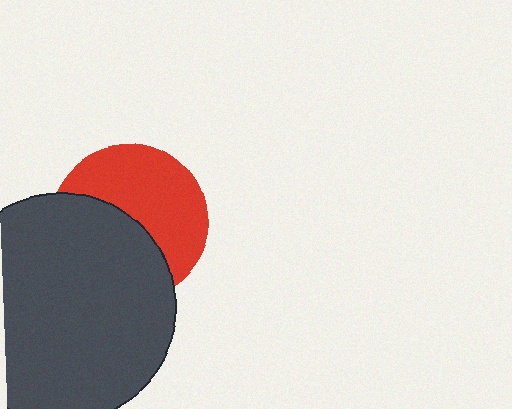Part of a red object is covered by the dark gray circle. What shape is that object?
It is a circle.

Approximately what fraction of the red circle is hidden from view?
Roughly 47% of the red circle is hidden behind the dark gray circle.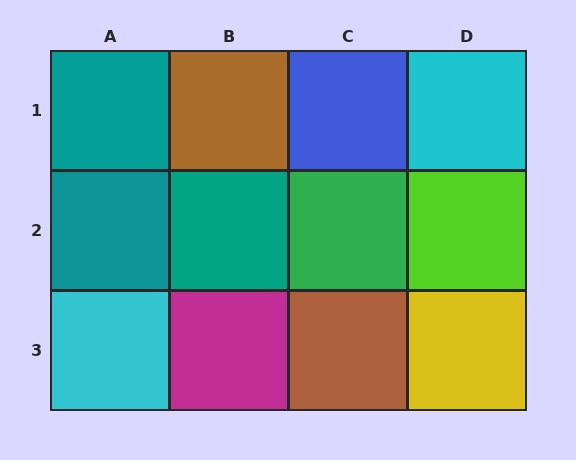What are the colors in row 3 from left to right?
Cyan, magenta, brown, yellow.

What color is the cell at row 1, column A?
Teal.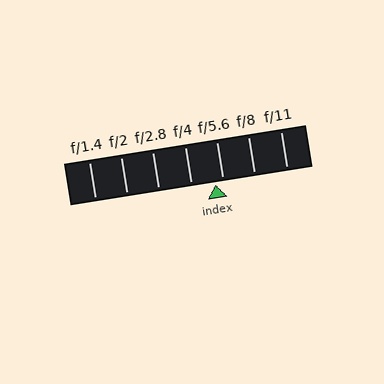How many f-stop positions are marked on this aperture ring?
There are 7 f-stop positions marked.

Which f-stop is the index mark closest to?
The index mark is closest to f/5.6.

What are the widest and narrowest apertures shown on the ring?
The widest aperture shown is f/1.4 and the narrowest is f/11.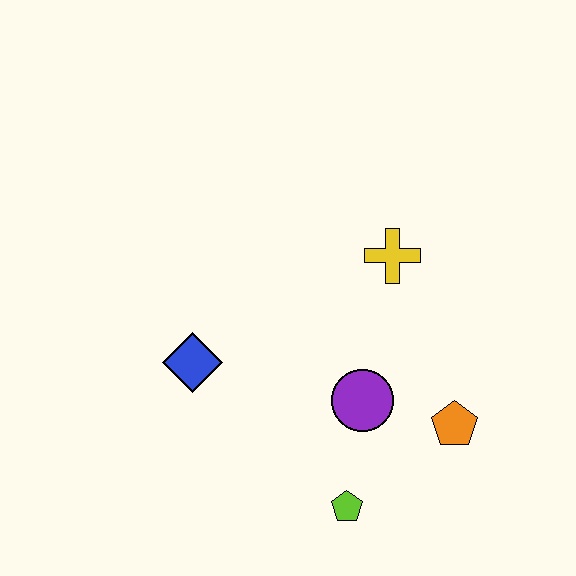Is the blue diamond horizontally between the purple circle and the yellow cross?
No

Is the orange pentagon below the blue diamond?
Yes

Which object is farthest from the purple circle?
The blue diamond is farthest from the purple circle.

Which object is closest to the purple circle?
The orange pentagon is closest to the purple circle.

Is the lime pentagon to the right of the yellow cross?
No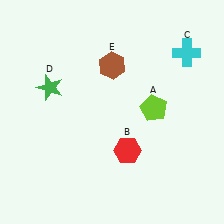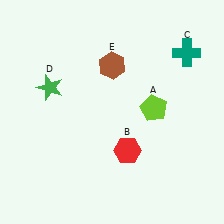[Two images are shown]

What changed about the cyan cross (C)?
In Image 1, C is cyan. In Image 2, it changed to teal.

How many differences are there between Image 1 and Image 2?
There is 1 difference between the two images.